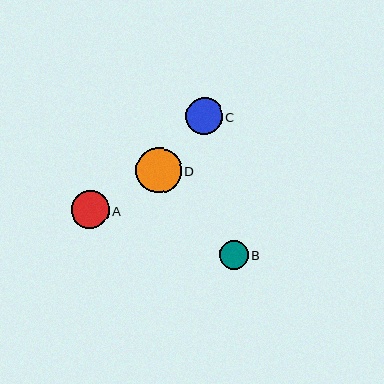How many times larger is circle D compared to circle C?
Circle D is approximately 1.2 times the size of circle C.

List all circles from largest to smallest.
From largest to smallest: D, A, C, B.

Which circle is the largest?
Circle D is the largest with a size of approximately 45 pixels.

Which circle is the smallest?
Circle B is the smallest with a size of approximately 29 pixels.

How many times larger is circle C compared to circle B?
Circle C is approximately 1.3 times the size of circle B.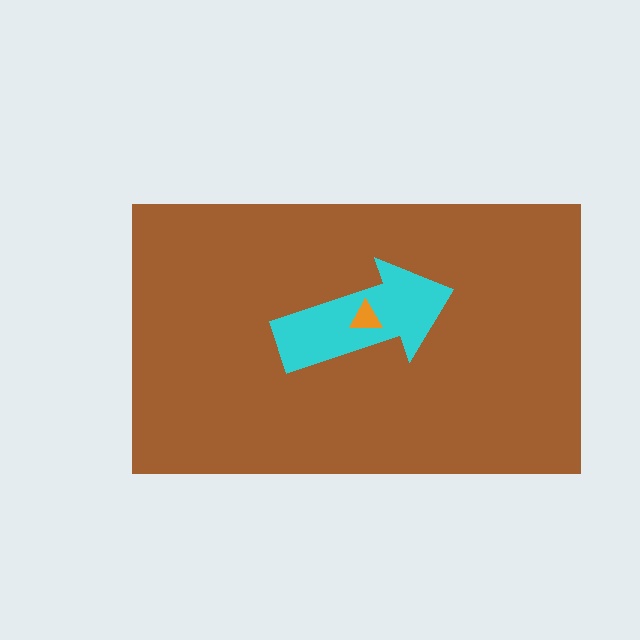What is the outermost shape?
The brown rectangle.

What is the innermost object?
The orange triangle.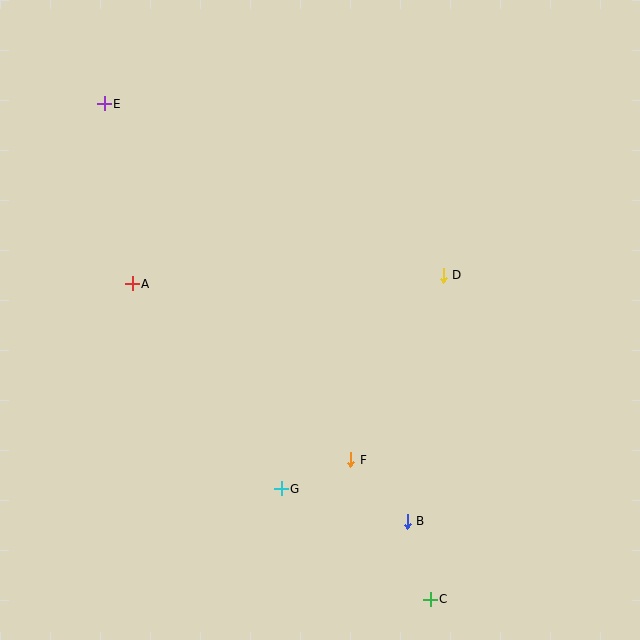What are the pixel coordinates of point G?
Point G is at (281, 489).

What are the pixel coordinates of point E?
Point E is at (104, 104).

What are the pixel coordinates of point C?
Point C is at (430, 599).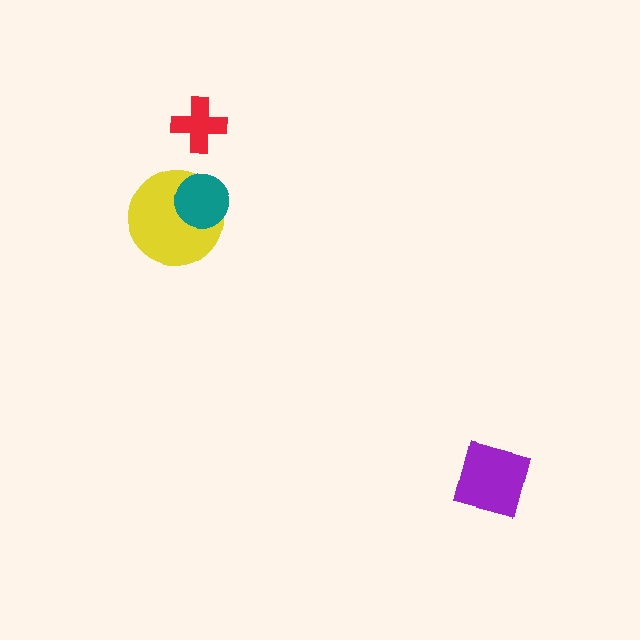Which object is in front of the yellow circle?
The teal circle is in front of the yellow circle.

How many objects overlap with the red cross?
0 objects overlap with the red cross.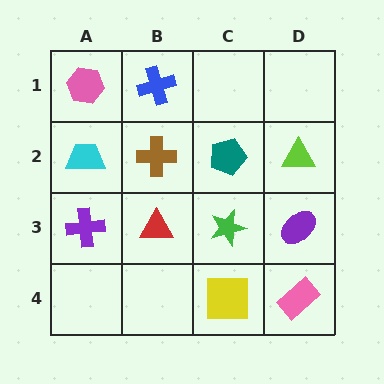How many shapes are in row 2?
4 shapes.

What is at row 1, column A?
A pink hexagon.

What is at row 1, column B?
A blue cross.